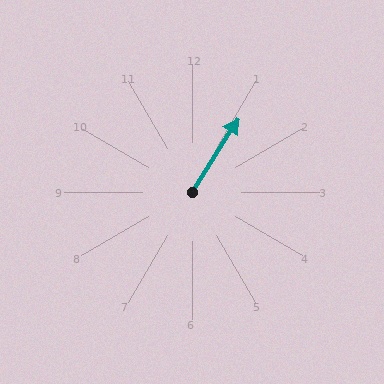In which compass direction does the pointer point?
Northeast.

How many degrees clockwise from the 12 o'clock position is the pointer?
Approximately 32 degrees.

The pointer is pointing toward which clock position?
Roughly 1 o'clock.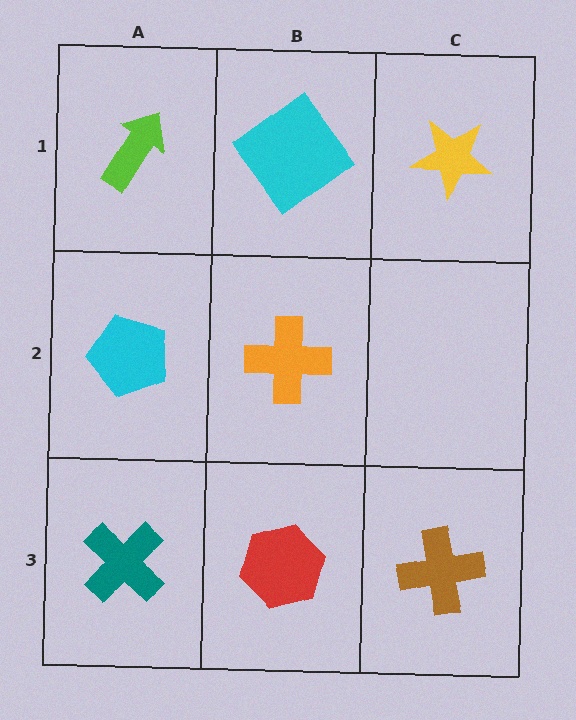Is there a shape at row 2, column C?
No, that cell is empty.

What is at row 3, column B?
A red hexagon.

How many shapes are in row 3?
3 shapes.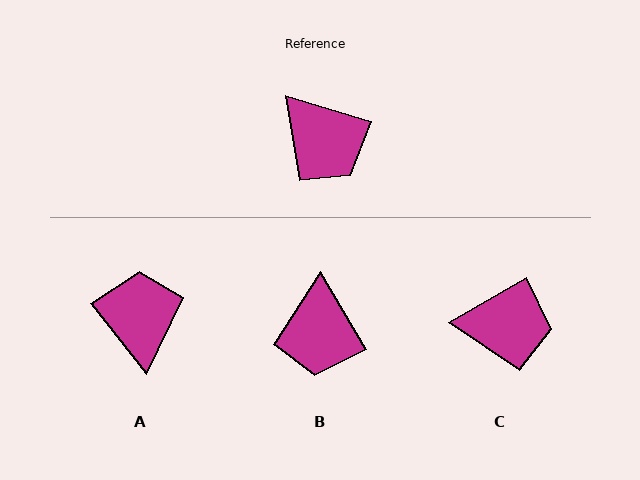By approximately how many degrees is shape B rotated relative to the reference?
Approximately 42 degrees clockwise.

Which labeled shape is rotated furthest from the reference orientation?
A, about 145 degrees away.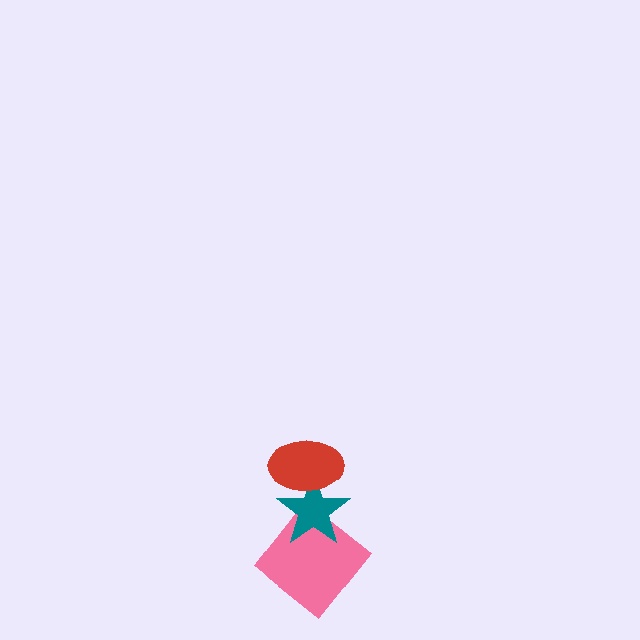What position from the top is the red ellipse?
The red ellipse is 1st from the top.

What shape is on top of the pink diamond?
The teal star is on top of the pink diamond.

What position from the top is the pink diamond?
The pink diamond is 3rd from the top.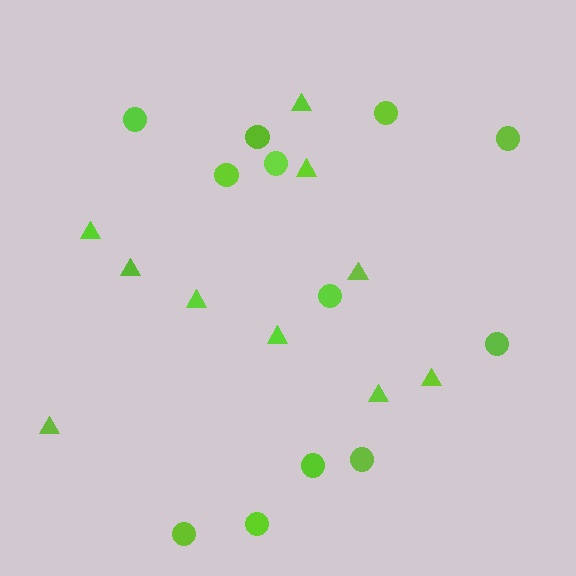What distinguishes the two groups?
There are 2 groups: one group of triangles (10) and one group of circles (12).